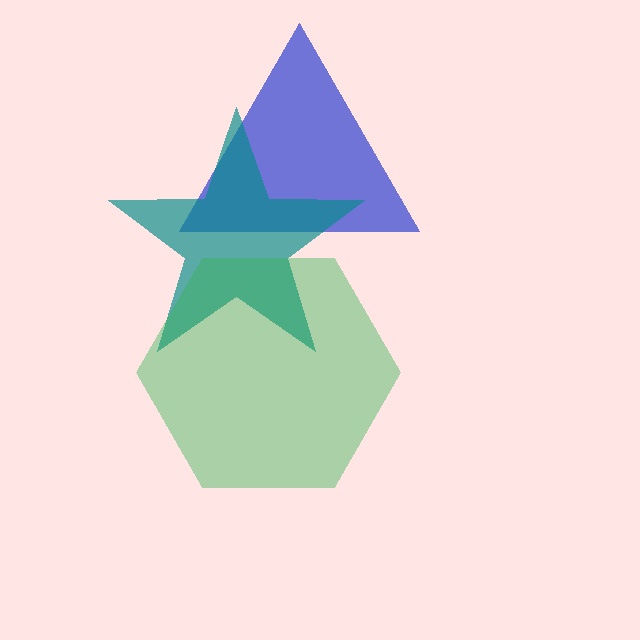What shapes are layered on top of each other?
The layered shapes are: a blue triangle, a teal star, a green hexagon.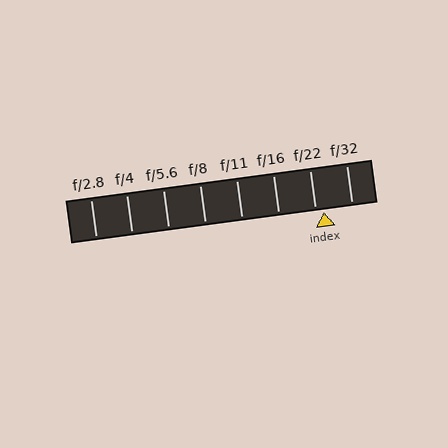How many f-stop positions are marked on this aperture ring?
There are 8 f-stop positions marked.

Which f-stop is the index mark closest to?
The index mark is closest to f/22.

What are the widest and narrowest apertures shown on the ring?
The widest aperture shown is f/2.8 and the narrowest is f/32.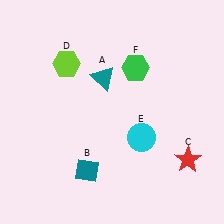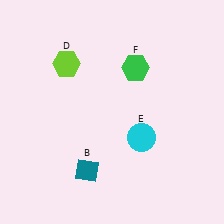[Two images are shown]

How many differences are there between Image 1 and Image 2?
There are 2 differences between the two images.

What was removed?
The teal triangle (A), the red star (C) were removed in Image 2.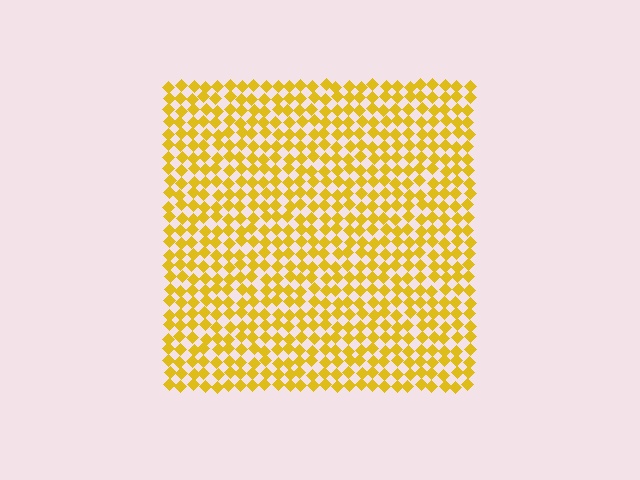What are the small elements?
The small elements are diamonds.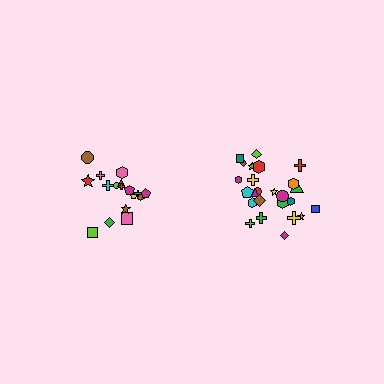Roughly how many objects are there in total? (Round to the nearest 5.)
Roughly 45 objects in total.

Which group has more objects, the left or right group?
The right group.